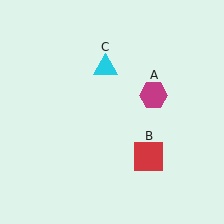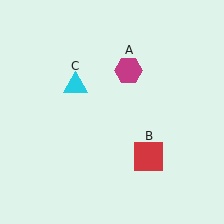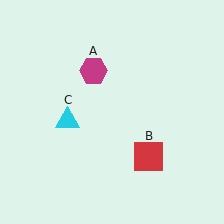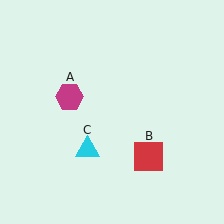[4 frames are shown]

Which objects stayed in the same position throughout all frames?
Red square (object B) remained stationary.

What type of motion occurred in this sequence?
The magenta hexagon (object A), cyan triangle (object C) rotated counterclockwise around the center of the scene.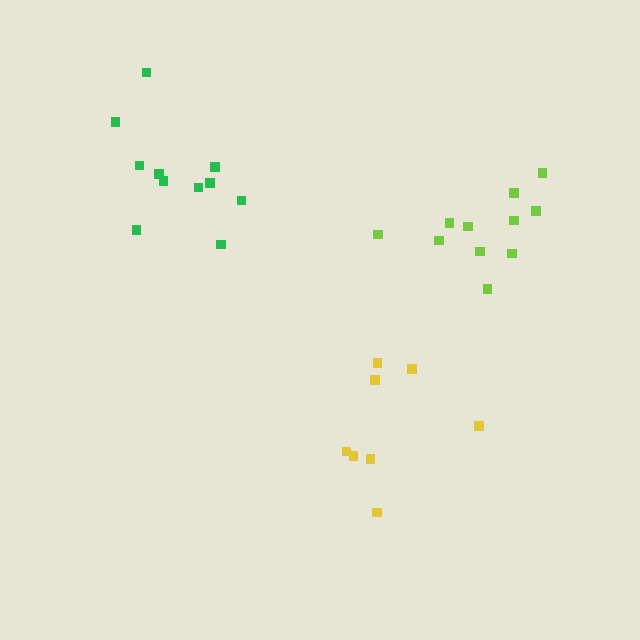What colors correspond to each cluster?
The clusters are colored: green, lime, yellow.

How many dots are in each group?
Group 1: 11 dots, Group 2: 11 dots, Group 3: 8 dots (30 total).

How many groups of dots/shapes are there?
There are 3 groups.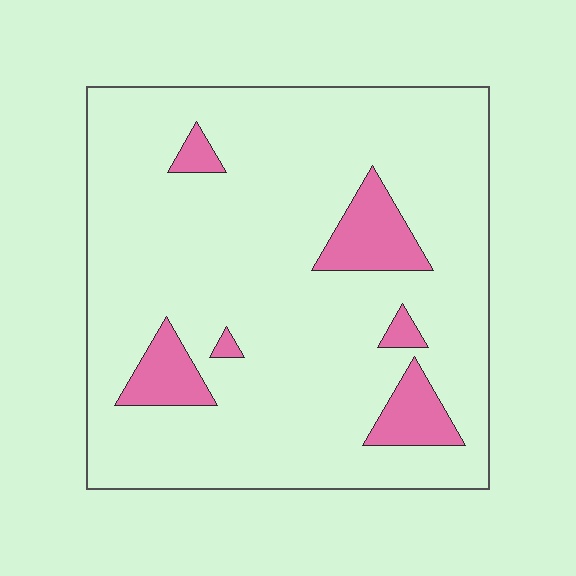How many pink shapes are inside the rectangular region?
6.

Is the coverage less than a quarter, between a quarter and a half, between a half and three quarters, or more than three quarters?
Less than a quarter.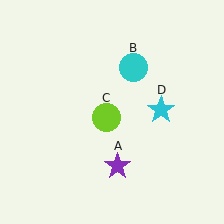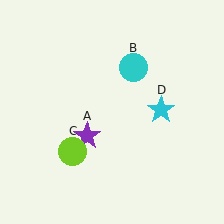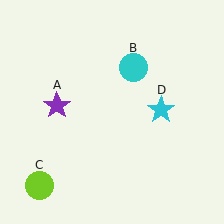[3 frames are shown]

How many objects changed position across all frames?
2 objects changed position: purple star (object A), lime circle (object C).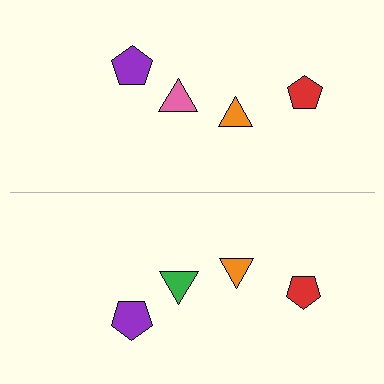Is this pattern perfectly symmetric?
No, the pattern is not perfectly symmetric. The green triangle on the bottom side breaks the symmetry — its mirror counterpart is pink.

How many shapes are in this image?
There are 8 shapes in this image.